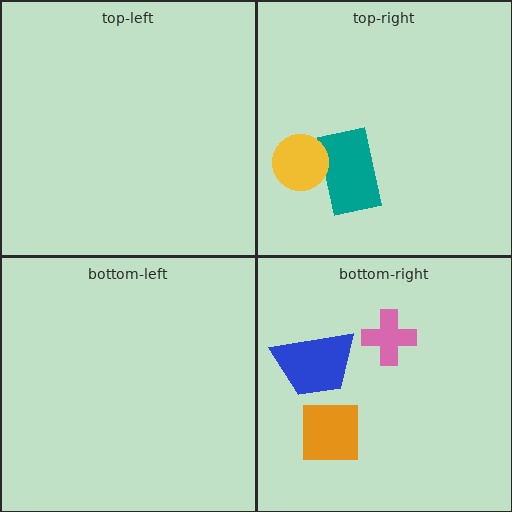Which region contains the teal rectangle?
The top-right region.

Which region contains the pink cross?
The bottom-right region.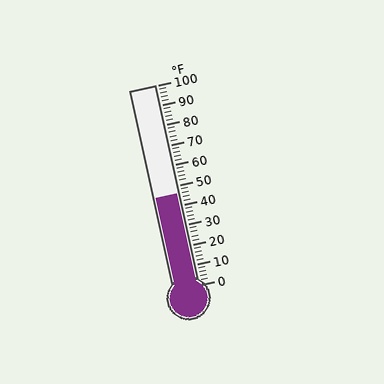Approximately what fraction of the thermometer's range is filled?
The thermometer is filled to approximately 45% of its range.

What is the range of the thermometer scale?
The thermometer scale ranges from 0°F to 100°F.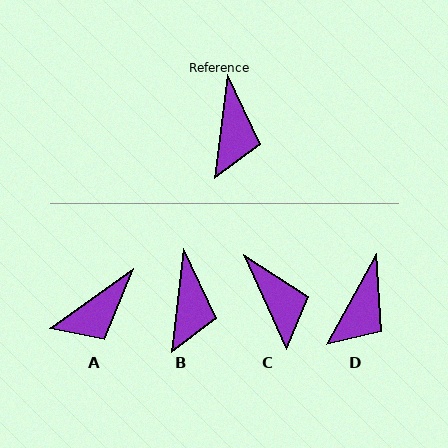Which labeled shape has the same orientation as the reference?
B.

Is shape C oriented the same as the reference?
No, it is off by about 32 degrees.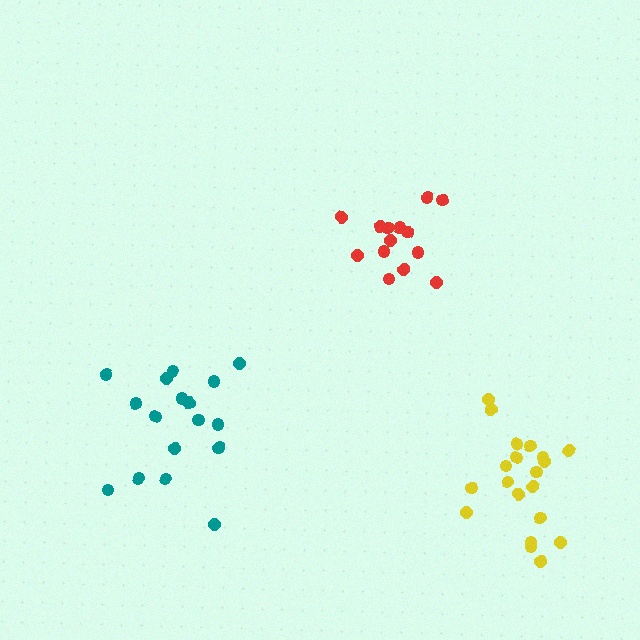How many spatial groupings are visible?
There are 3 spatial groupings.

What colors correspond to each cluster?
The clusters are colored: yellow, teal, red.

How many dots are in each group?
Group 1: 20 dots, Group 2: 19 dots, Group 3: 14 dots (53 total).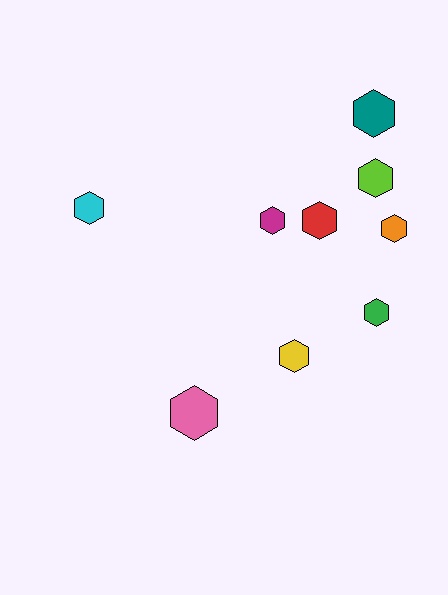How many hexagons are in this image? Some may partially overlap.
There are 9 hexagons.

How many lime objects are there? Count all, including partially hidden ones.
There is 1 lime object.